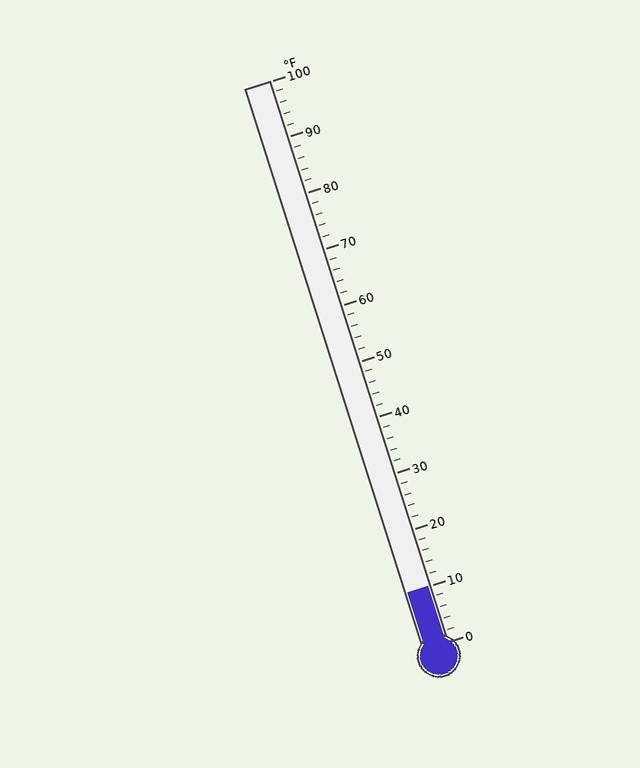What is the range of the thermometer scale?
The thermometer scale ranges from 0°F to 100°F.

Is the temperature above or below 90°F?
The temperature is below 90°F.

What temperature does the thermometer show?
The thermometer shows approximately 10°F.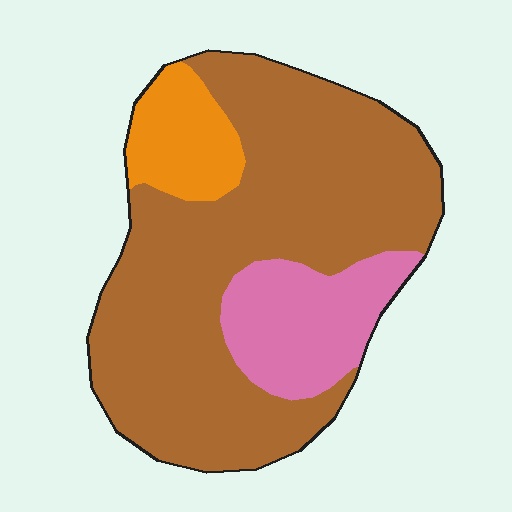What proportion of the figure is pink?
Pink covers about 20% of the figure.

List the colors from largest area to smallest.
From largest to smallest: brown, pink, orange.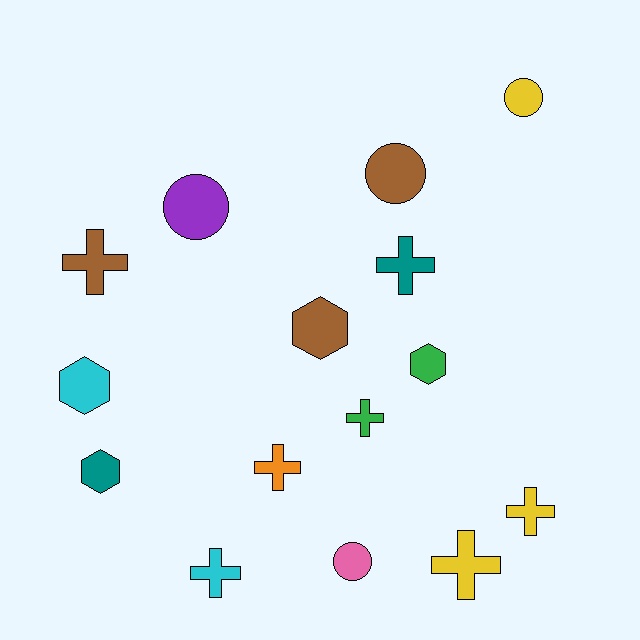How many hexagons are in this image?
There are 4 hexagons.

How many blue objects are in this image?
There are no blue objects.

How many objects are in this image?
There are 15 objects.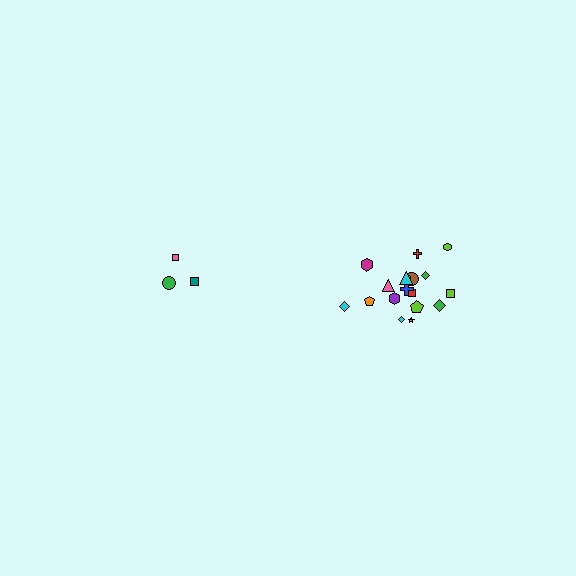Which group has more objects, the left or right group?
The right group.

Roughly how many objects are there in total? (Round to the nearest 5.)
Roughly 20 objects in total.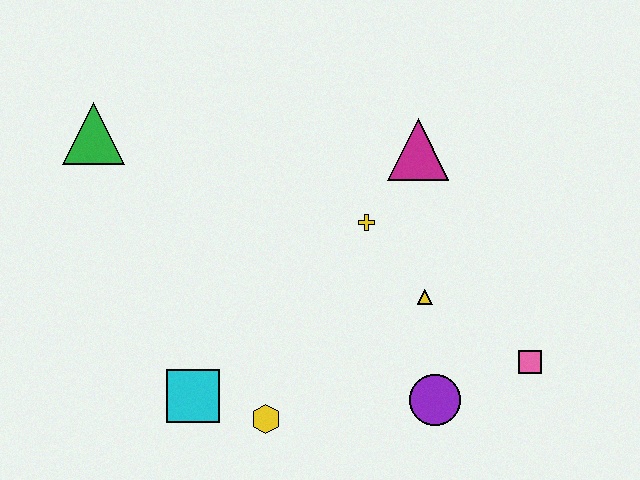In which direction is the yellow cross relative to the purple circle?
The yellow cross is above the purple circle.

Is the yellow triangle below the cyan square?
No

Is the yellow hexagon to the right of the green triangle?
Yes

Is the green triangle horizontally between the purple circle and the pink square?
No